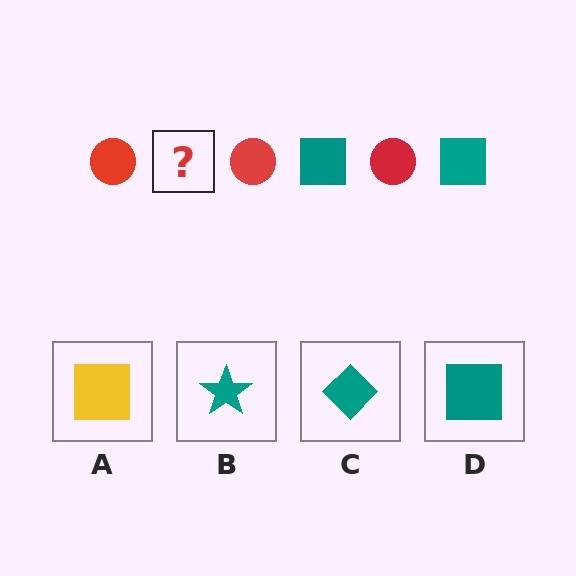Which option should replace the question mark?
Option D.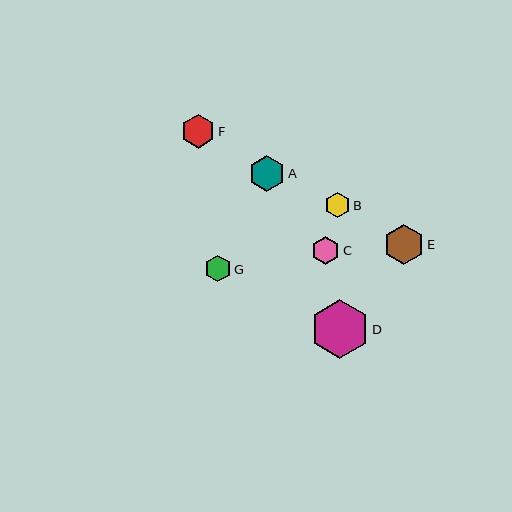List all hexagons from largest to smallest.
From largest to smallest: D, E, A, F, C, G, B.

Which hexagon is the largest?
Hexagon D is the largest with a size of approximately 59 pixels.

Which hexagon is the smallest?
Hexagon B is the smallest with a size of approximately 25 pixels.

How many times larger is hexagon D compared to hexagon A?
Hexagon D is approximately 1.6 times the size of hexagon A.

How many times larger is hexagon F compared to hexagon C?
Hexagon F is approximately 1.2 times the size of hexagon C.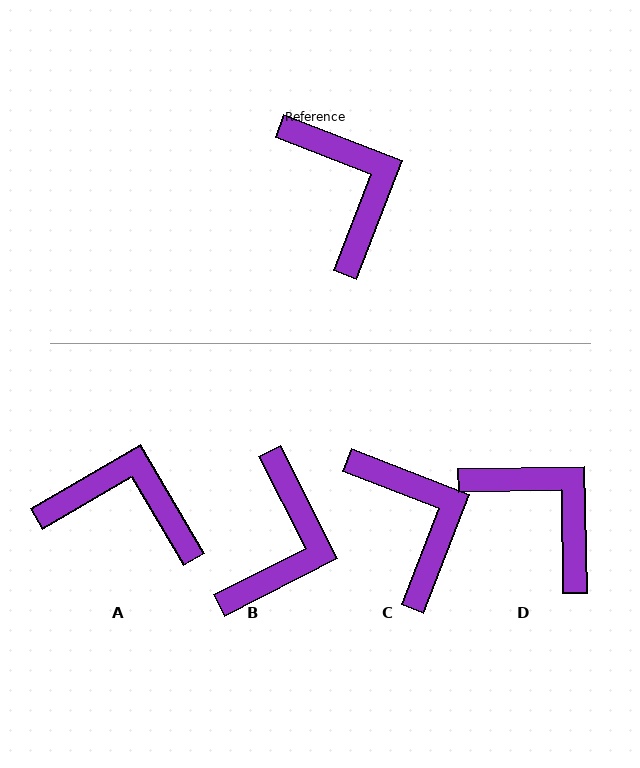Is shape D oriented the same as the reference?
No, it is off by about 22 degrees.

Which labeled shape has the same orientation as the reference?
C.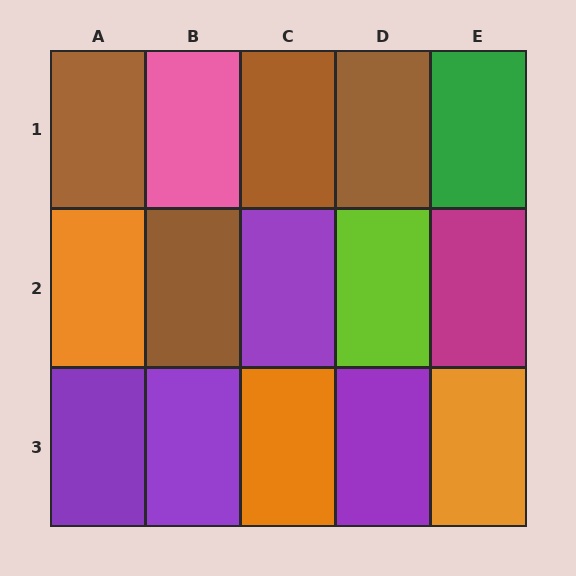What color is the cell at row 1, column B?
Pink.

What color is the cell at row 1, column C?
Brown.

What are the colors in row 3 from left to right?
Purple, purple, orange, purple, orange.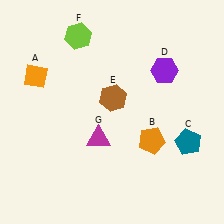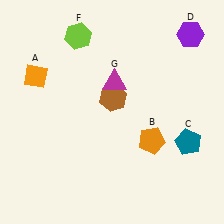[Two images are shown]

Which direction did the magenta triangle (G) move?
The magenta triangle (G) moved up.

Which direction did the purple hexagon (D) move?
The purple hexagon (D) moved up.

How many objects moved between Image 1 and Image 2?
2 objects moved between the two images.